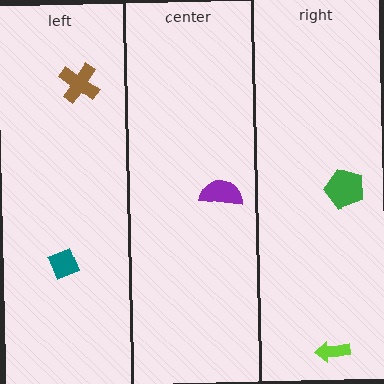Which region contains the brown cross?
The left region.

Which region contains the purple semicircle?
The center region.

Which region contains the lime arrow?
The right region.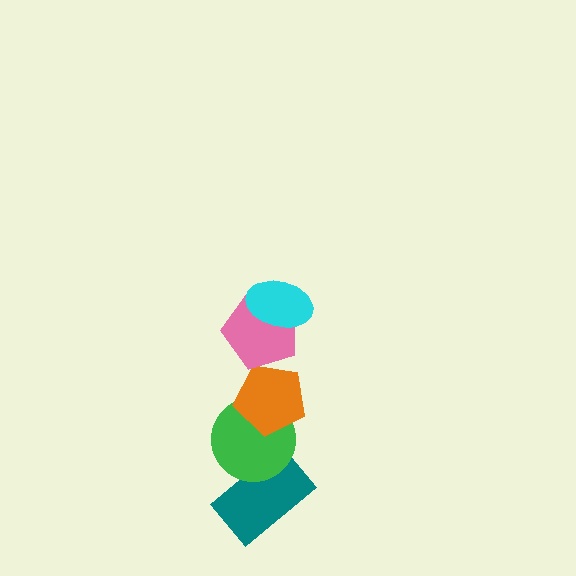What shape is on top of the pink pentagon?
The cyan ellipse is on top of the pink pentagon.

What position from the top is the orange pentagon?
The orange pentagon is 3rd from the top.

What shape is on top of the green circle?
The orange pentagon is on top of the green circle.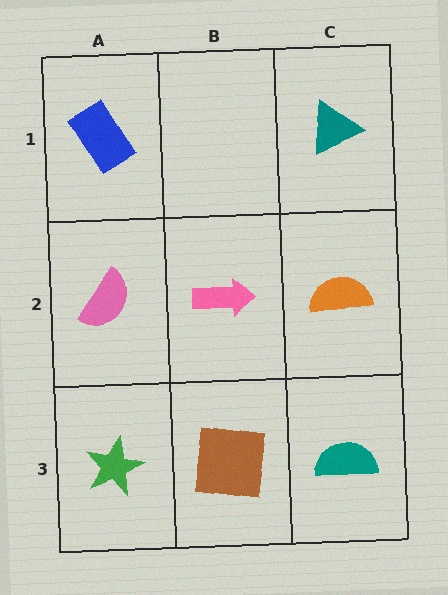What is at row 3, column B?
A brown square.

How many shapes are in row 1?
2 shapes.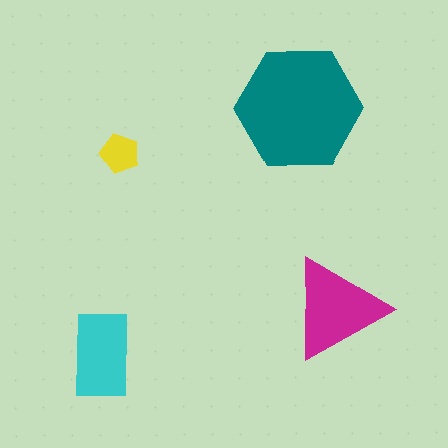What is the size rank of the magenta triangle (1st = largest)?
2nd.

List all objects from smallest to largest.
The yellow pentagon, the cyan rectangle, the magenta triangle, the teal hexagon.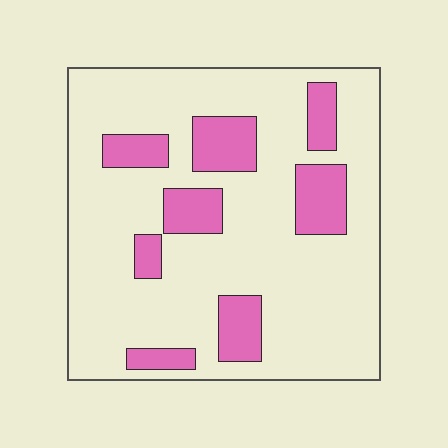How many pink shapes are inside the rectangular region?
8.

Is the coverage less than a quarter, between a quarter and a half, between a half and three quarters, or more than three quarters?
Less than a quarter.